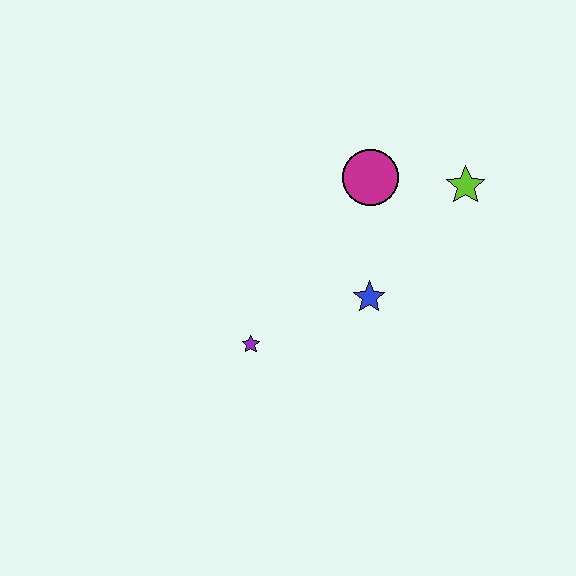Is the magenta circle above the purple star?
Yes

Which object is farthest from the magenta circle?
The purple star is farthest from the magenta circle.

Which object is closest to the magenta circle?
The lime star is closest to the magenta circle.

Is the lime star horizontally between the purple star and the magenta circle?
No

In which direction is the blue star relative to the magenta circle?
The blue star is below the magenta circle.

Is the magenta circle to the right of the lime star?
No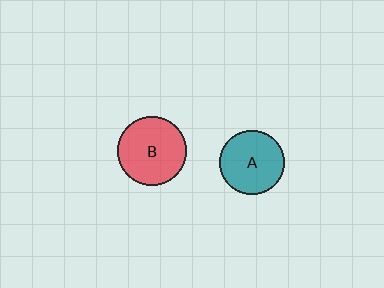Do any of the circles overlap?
No, none of the circles overlap.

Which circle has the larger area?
Circle B (red).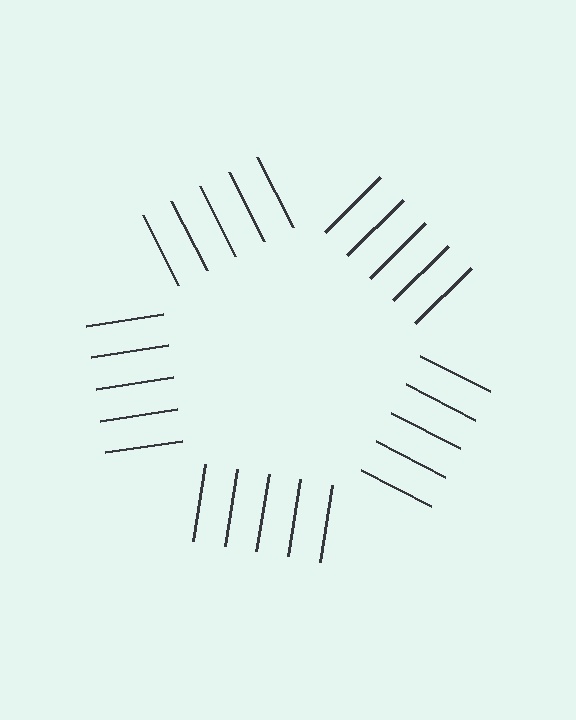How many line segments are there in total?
25 — 5 along each of the 5 edges.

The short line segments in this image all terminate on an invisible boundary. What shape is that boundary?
An illusory pentagon — the line segments terminate on its edges but no continuous stroke is drawn.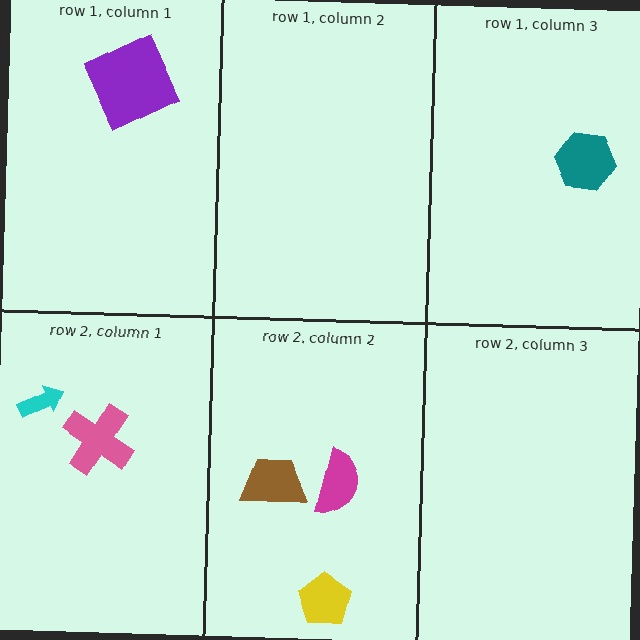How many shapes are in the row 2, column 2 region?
3.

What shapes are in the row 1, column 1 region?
The purple square.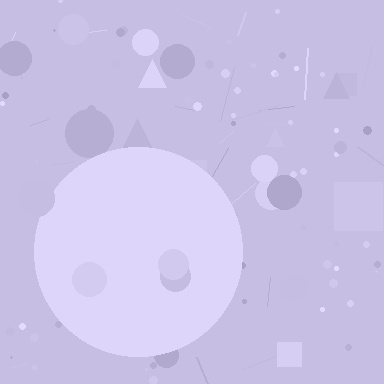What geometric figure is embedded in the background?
A circle is embedded in the background.